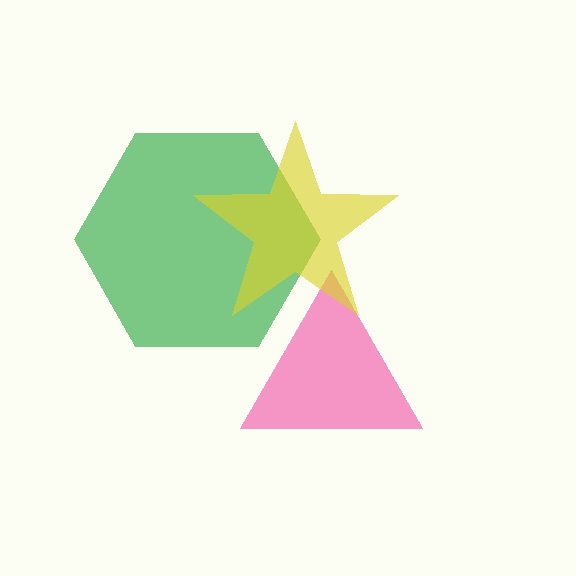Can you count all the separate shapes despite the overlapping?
Yes, there are 3 separate shapes.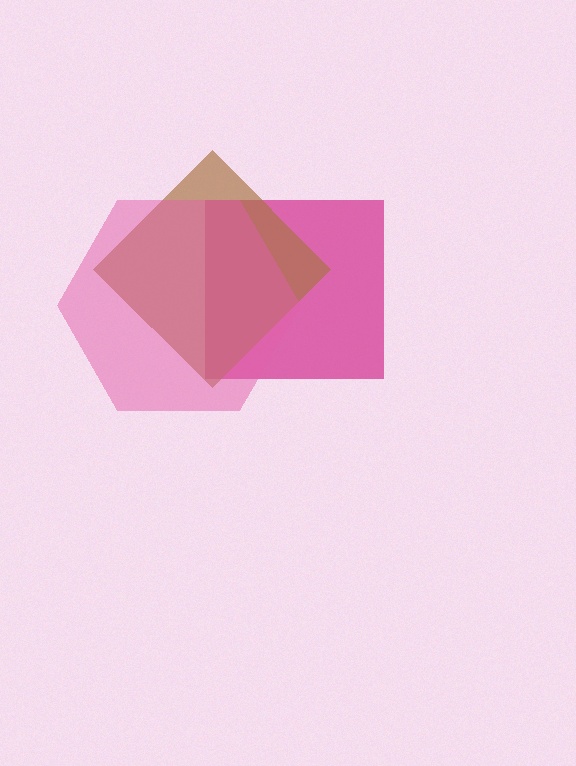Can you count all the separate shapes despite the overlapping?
Yes, there are 3 separate shapes.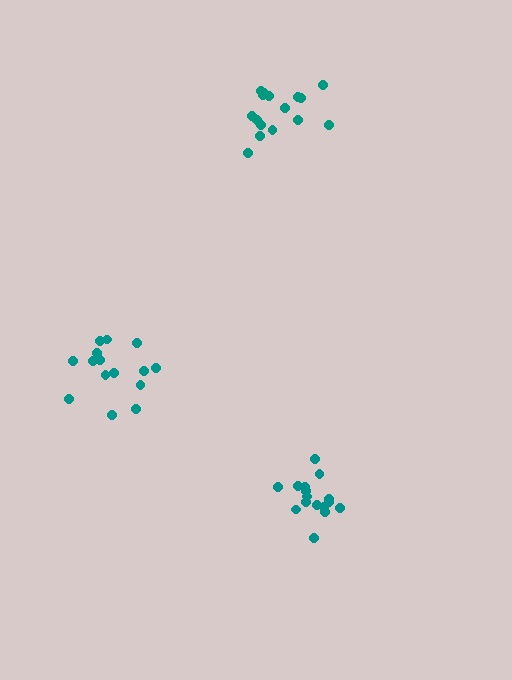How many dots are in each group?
Group 1: 16 dots, Group 2: 16 dots, Group 3: 15 dots (47 total).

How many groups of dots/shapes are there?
There are 3 groups.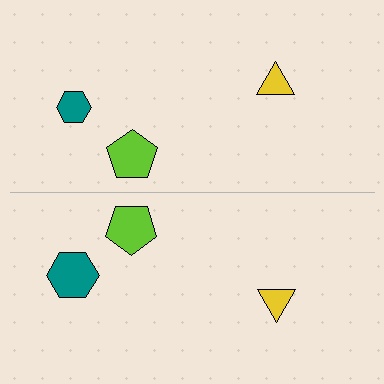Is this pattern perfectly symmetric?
No, the pattern is not perfectly symmetric. The teal hexagon on the bottom side has a different size than its mirror counterpart.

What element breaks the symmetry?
The teal hexagon on the bottom side has a different size than its mirror counterpart.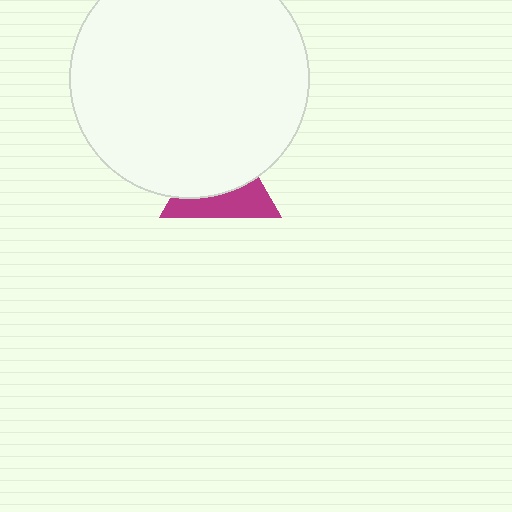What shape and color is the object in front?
The object in front is a white circle.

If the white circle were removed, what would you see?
You would see the complete magenta triangle.